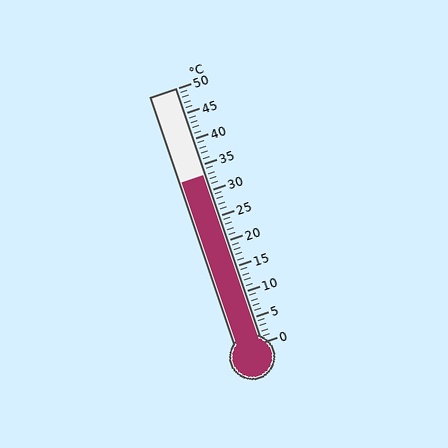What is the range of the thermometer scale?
The thermometer scale ranges from 0°C to 50°C.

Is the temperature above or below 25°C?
The temperature is above 25°C.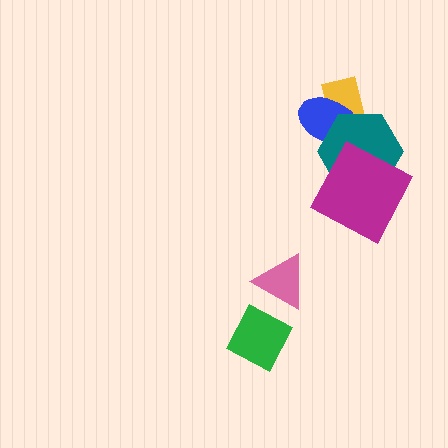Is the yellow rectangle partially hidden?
Yes, it is partially covered by another shape.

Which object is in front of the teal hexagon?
The magenta square is in front of the teal hexagon.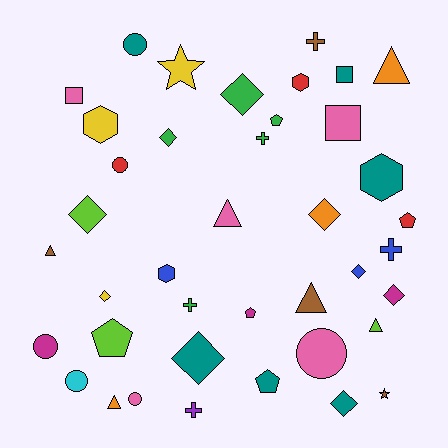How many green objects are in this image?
There are 5 green objects.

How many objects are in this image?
There are 40 objects.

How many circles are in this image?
There are 6 circles.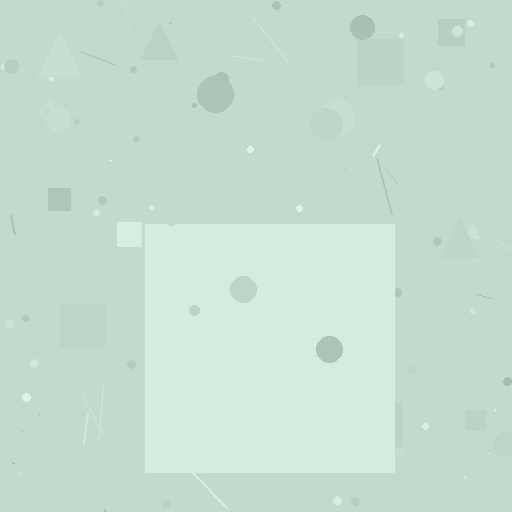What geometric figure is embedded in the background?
A square is embedded in the background.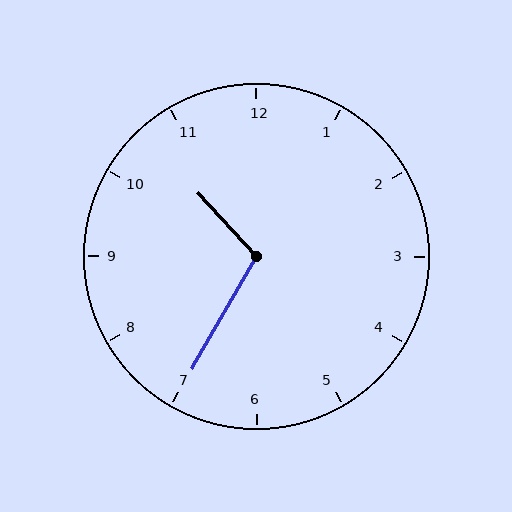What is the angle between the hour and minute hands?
Approximately 108 degrees.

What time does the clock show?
10:35.